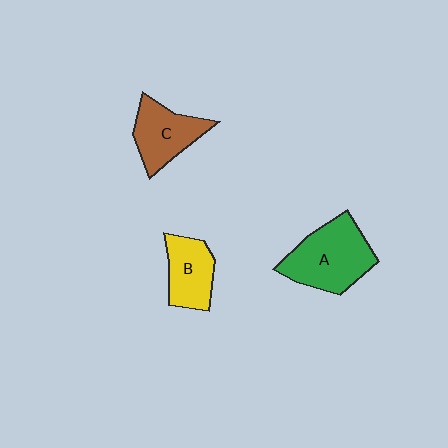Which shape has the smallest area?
Shape B (yellow).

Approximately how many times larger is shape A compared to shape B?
Approximately 1.6 times.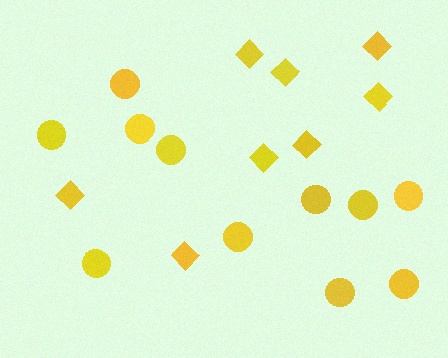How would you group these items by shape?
There are 2 groups: one group of diamonds (8) and one group of circles (11).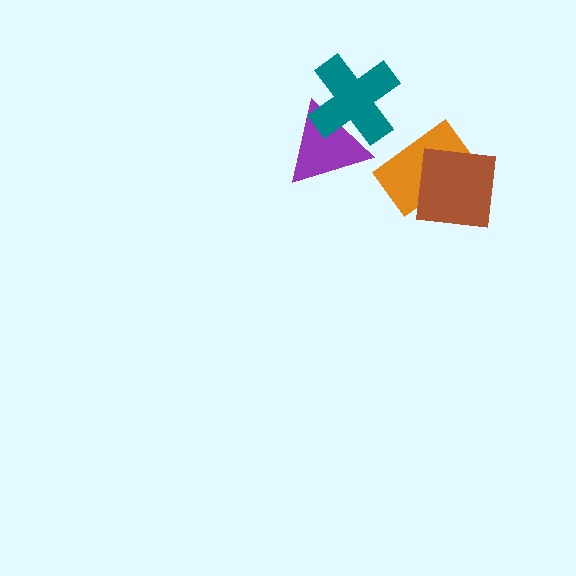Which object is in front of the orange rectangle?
The brown square is in front of the orange rectangle.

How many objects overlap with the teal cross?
1 object overlaps with the teal cross.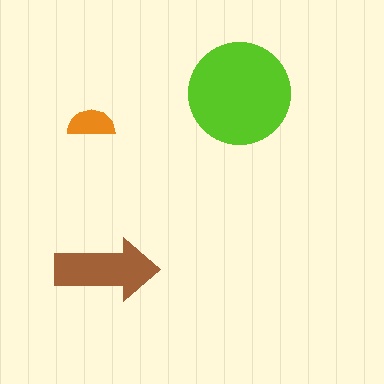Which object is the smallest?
The orange semicircle.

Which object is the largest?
The lime circle.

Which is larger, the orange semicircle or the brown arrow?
The brown arrow.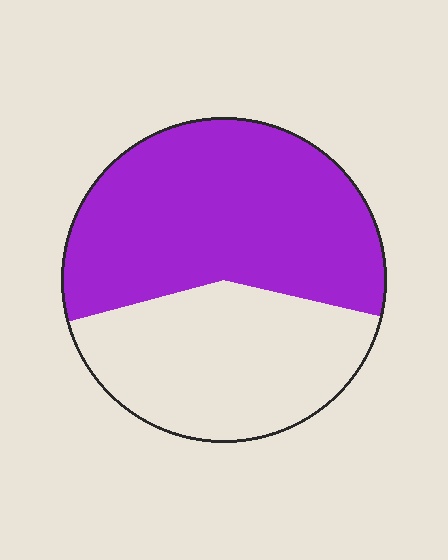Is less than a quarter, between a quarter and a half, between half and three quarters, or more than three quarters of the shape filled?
Between half and three quarters.